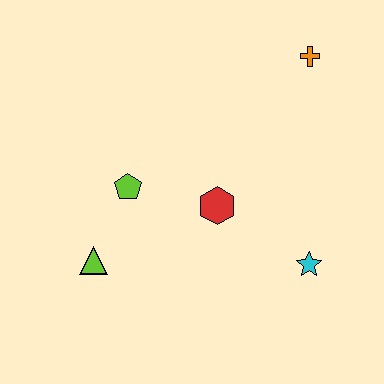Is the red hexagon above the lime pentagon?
No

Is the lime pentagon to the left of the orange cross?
Yes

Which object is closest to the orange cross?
The red hexagon is closest to the orange cross.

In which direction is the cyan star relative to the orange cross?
The cyan star is below the orange cross.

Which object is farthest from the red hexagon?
The orange cross is farthest from the red hexagon.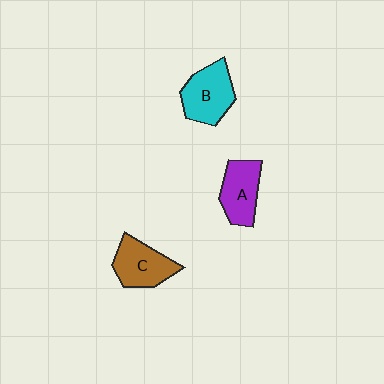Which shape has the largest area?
Shape B (cyan).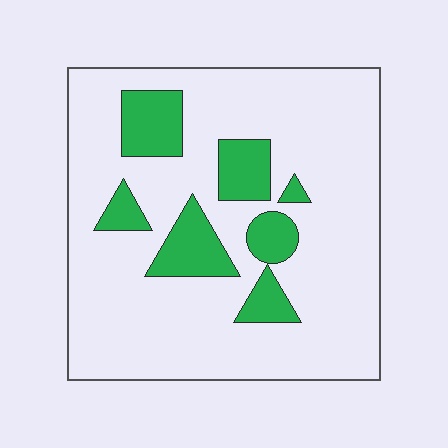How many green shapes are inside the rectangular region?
7.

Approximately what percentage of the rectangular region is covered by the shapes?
Approximately 20%.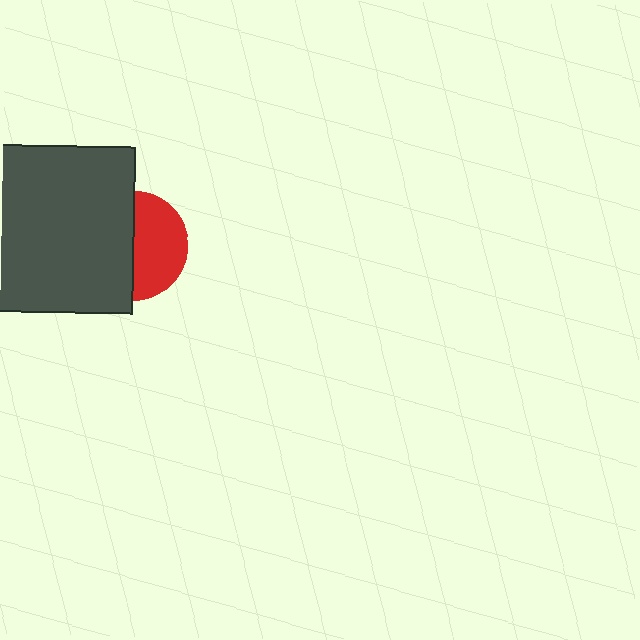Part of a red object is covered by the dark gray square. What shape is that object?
It is a circle.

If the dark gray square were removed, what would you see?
You would see the complete red circle.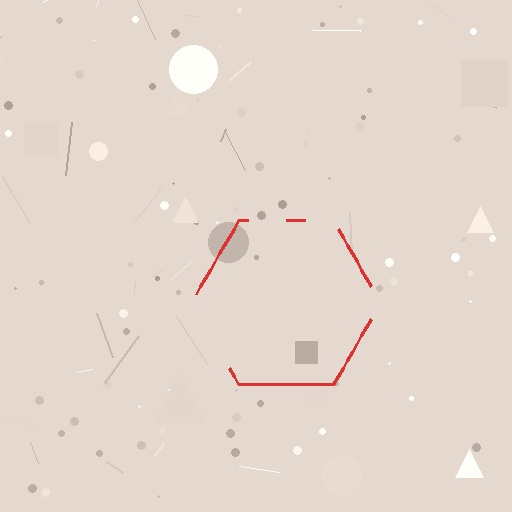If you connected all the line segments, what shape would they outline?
They would outline a hexagon.